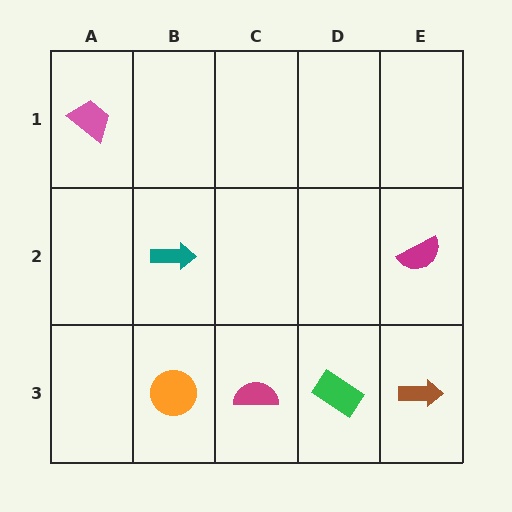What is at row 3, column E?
A brown arrow.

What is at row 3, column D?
A green rectangle.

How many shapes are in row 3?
4 shapes.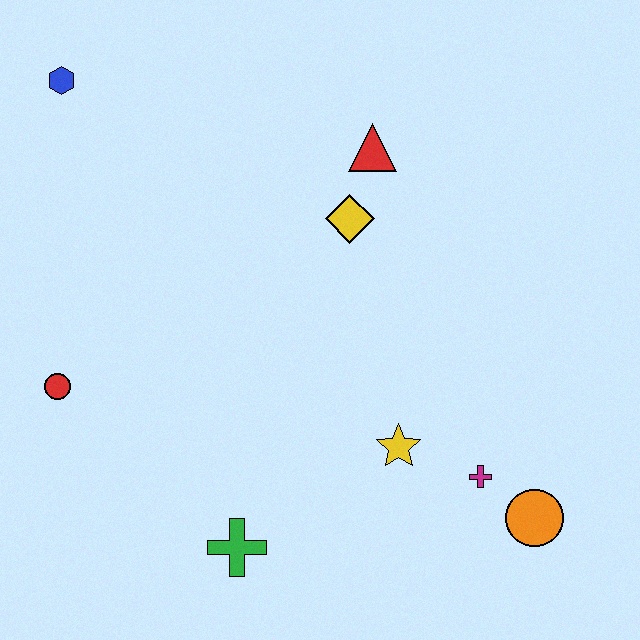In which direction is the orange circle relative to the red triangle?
The orange circle is below the red triangle.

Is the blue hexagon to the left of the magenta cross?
Yes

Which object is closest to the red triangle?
The yellow diamond is closest to the red triangle.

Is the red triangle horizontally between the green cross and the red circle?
No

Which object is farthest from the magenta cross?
The blue hexagon is farthest from the magenta cross.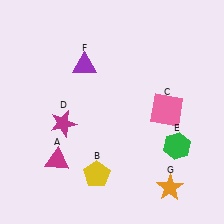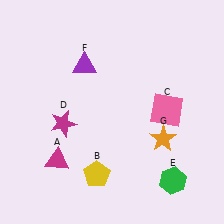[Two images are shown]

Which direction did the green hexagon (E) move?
The green hexagon (E) moved down.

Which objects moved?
The objects that moved are: the green hexagon (E), the orange star (G).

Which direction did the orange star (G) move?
The orange star (G) moved up.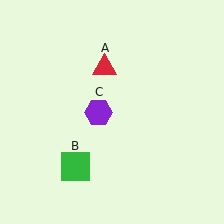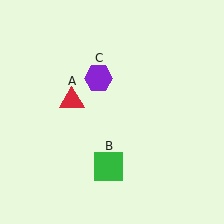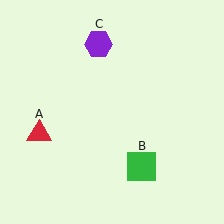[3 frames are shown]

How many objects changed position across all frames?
3 objects changed position: red triangle (object A), green square (object B), purple hexagon (object C).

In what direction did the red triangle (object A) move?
The red triangle (object A) moved down and to the left.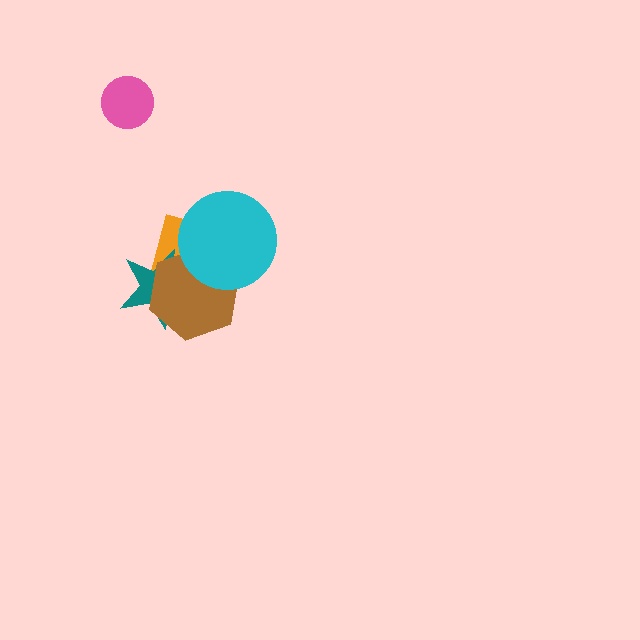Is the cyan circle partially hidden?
No, no other shape covers it.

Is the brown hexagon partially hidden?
Yes, it is partially covered by another shape.